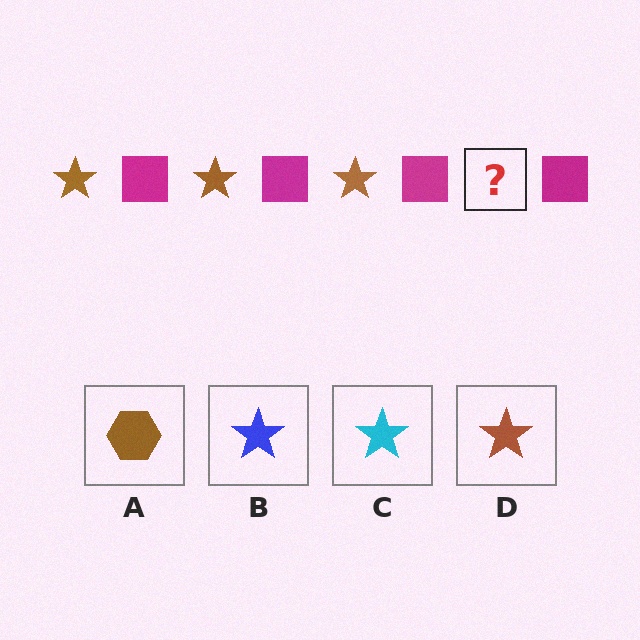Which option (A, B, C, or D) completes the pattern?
D.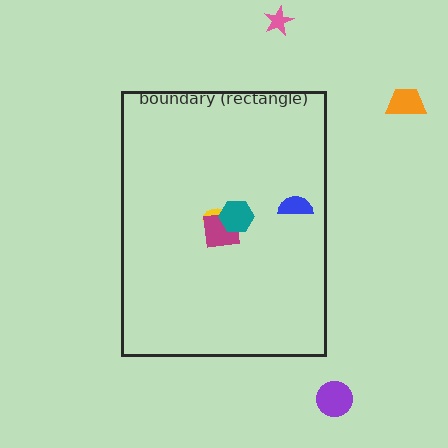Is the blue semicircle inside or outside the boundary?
Inside.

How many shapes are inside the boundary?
4 inside, 3 outside.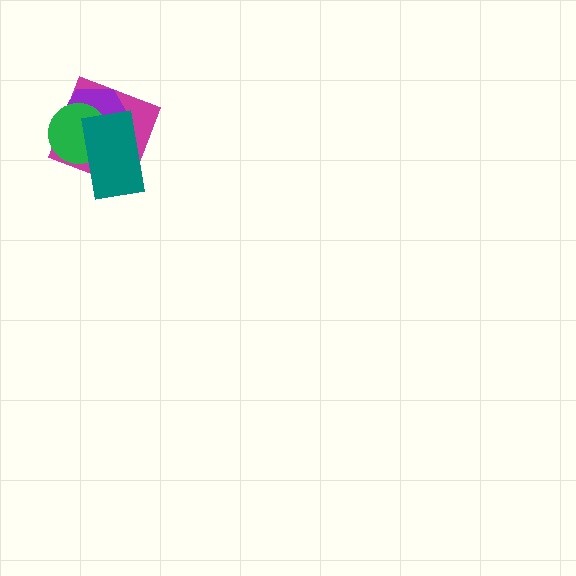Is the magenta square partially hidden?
Yes, it is partially covered by another shape.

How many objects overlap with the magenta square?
3 objects overlap with the magenta square.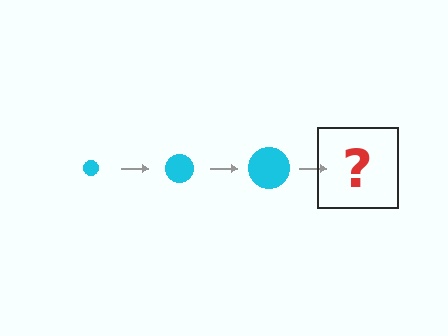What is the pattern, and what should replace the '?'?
The pattern is that the circle gets progressively larger each step. The '?' should be a cyan circle, larger than the previous one.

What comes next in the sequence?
The next element should be a cyan circle, larger than the previous one.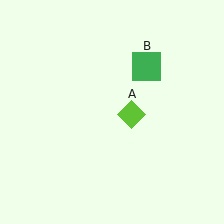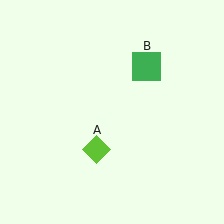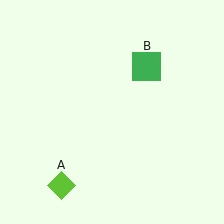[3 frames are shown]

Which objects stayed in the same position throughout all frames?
Green square (object B) remained stationary.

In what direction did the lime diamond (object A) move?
The lime diamond (object A) moved down and to the left.